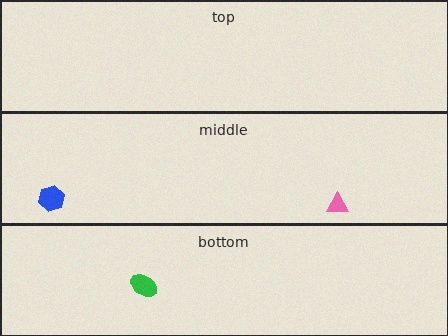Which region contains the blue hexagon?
The middle region.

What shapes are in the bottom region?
The green ellipse.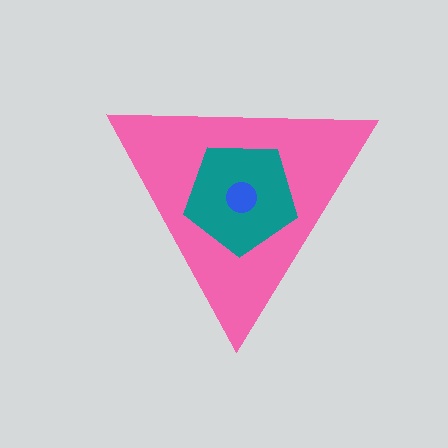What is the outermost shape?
The pink triangle.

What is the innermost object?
The blue circle.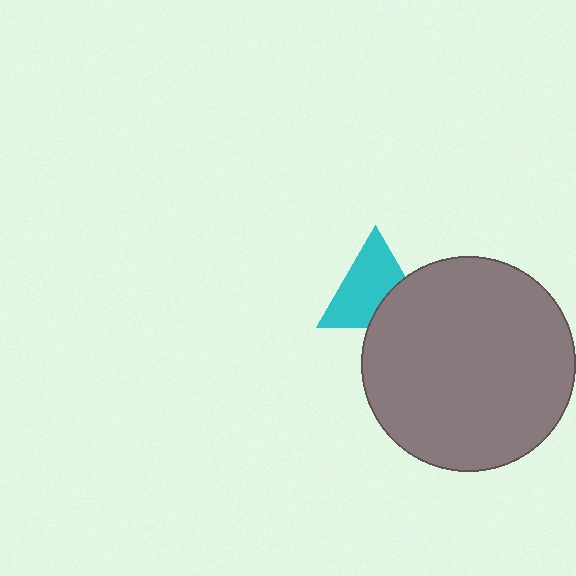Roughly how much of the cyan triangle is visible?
Most of it is visible (roughly 68%).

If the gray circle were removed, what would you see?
You would see the complete cyan triangle.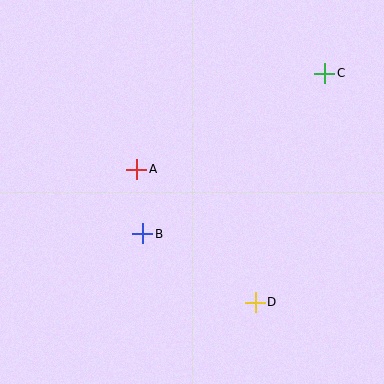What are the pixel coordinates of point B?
Point B is at (143, 234).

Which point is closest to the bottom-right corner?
Point D is closest to the bottom-right corner.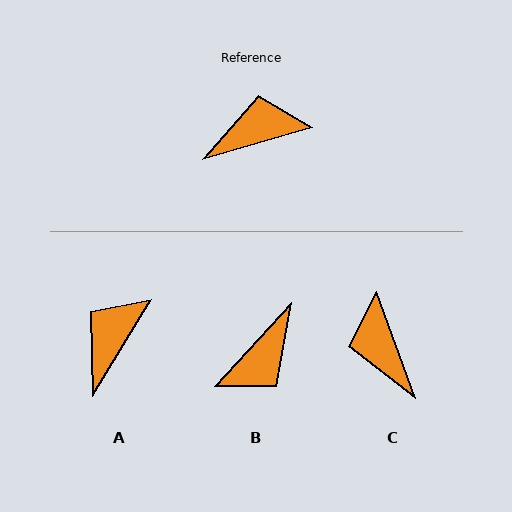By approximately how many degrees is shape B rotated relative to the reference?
Approximately 149 degrees clockwise.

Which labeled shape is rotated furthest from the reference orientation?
B, about 149 degrees away.